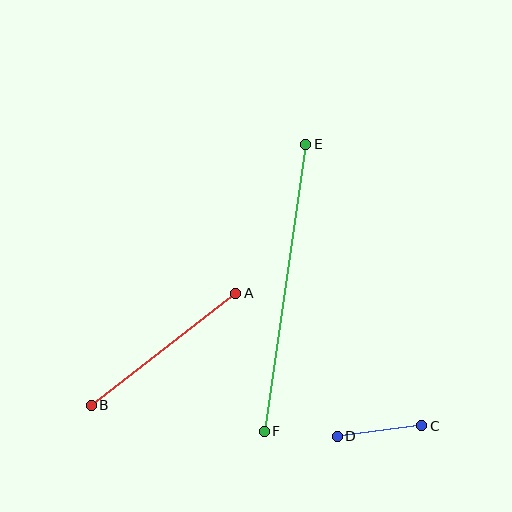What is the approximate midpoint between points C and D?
The midpoint is at approximately (380, 431) pixels.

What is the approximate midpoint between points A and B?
The midpoint is at approximately (163, 349) pixels.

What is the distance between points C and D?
The distance is approximately 85 pixels.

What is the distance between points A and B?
The distance is approximately 182 pixels.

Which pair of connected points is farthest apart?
Points E and F are farthest apart.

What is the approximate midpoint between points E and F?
The midpoint is at approximately (285, 288) pixels.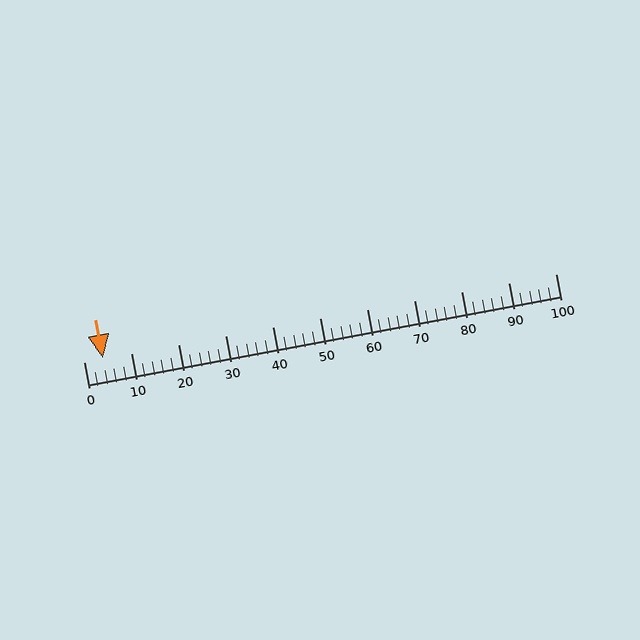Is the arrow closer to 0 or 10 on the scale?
The arrow is closer to 0.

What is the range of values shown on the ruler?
The ruler shows values from 0 to 100.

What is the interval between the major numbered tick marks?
The major tick marks are spaced 10 units apart.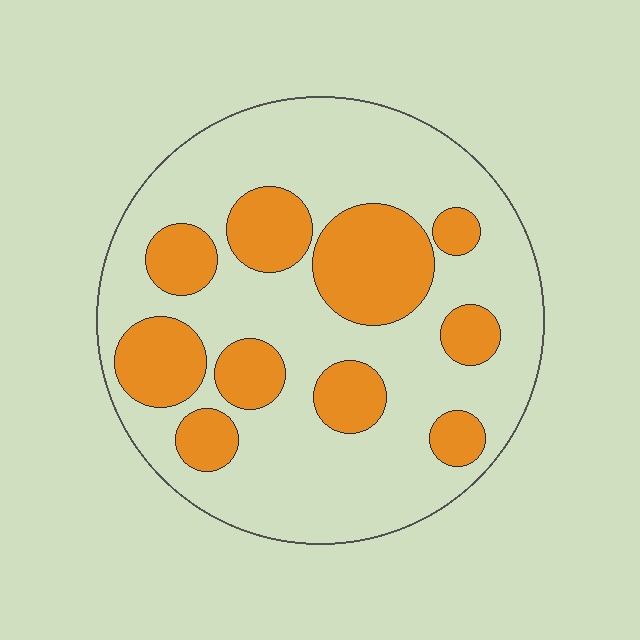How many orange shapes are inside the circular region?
10.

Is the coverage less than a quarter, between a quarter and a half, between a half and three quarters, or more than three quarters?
Between a quarter and a half.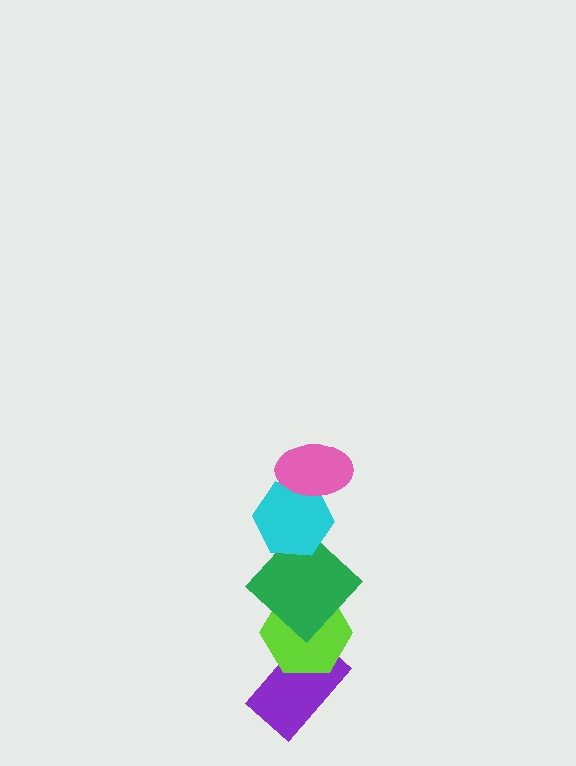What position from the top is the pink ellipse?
The pink ellipse is 1st from the top.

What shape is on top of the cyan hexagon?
The pink ellipse is on top of the cyan hexagon.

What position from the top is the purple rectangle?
The purple rectangle is 5th from the top.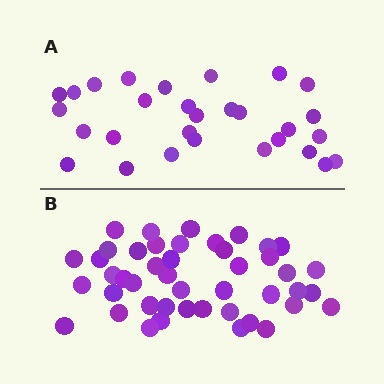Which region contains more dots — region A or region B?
Region B (the bottom region) has more dots.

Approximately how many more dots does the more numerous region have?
Region B has approximately 15 more dots than region A.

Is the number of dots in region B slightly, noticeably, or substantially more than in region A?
Region B has substantially more. The ratio is roughly 1.6 to 1.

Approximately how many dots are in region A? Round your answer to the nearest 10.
About 30 dots. (The exact count is 29, which rounds to 30.)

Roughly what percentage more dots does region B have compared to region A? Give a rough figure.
About 55% more.